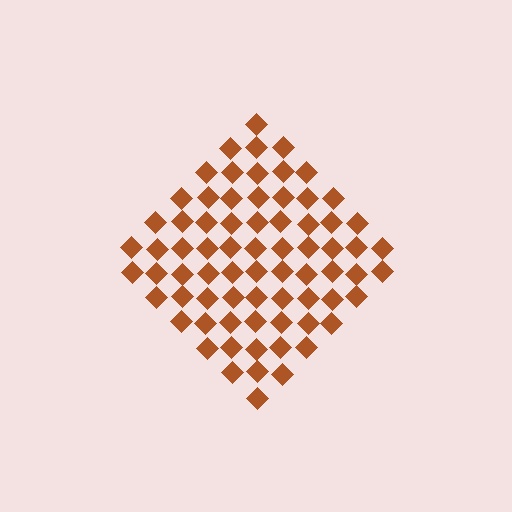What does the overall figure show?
The overall figure shows a diamond.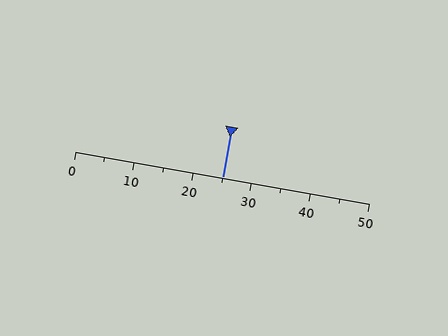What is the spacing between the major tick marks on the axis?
The major ticks are spaced 10 apart.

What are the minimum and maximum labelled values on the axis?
The axis runs from 0 to 50.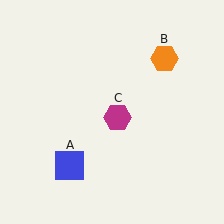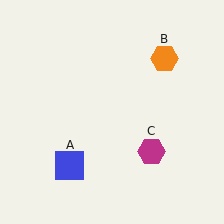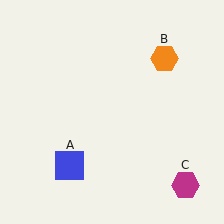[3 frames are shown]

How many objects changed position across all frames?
1 object changed position: magenta hexagon (object C).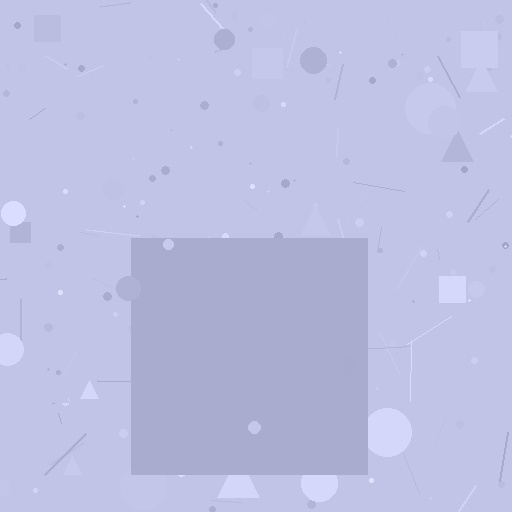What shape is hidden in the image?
A square is hidden in the image.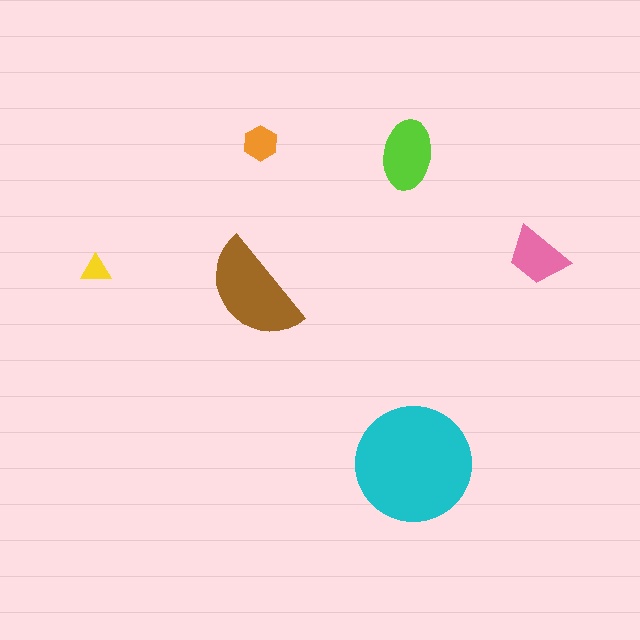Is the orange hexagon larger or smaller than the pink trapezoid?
Smaller.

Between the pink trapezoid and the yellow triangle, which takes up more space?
The pink trapezoid.